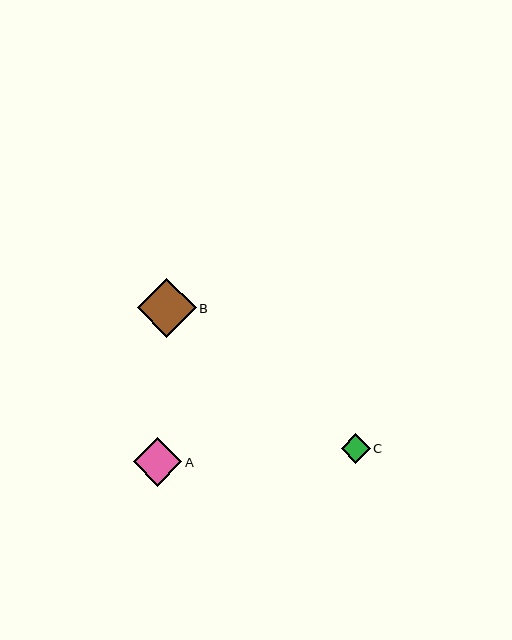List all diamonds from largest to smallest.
From largest to smallest: B, A, C.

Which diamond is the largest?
Diamond B is the largest with a size of approximately 59 pixels.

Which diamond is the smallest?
Diamond C is the smallest with a size of approximately 29 pixels.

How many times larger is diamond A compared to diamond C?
Diamond A is approximately 1.7 times the size of diamond C.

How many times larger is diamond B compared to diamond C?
Diamond B is approximately 2.0 times the size of diamond C.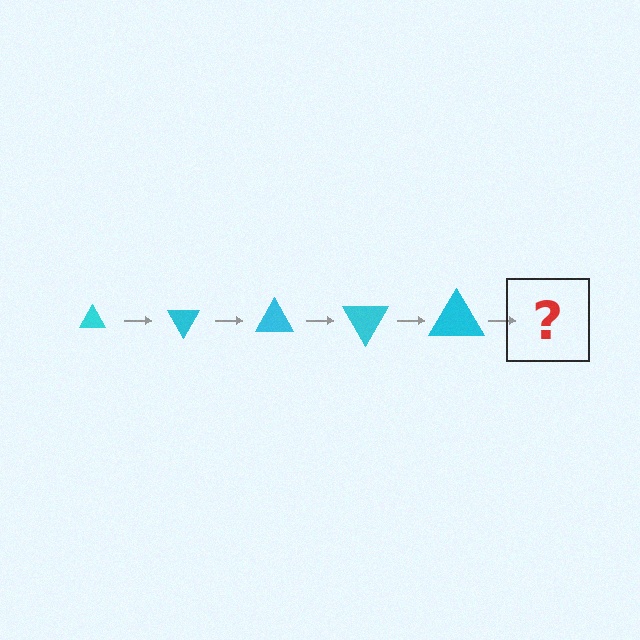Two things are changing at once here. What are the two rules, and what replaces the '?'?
The two rules are that the triangle grows larger each step and it rotates 60 degrees each step. The '?' should be a triangle, larger than the previous one and rotated 300 degrees from the start.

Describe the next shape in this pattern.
It should be a triangle, larger than the previous one and rotated 300 degrees from the start.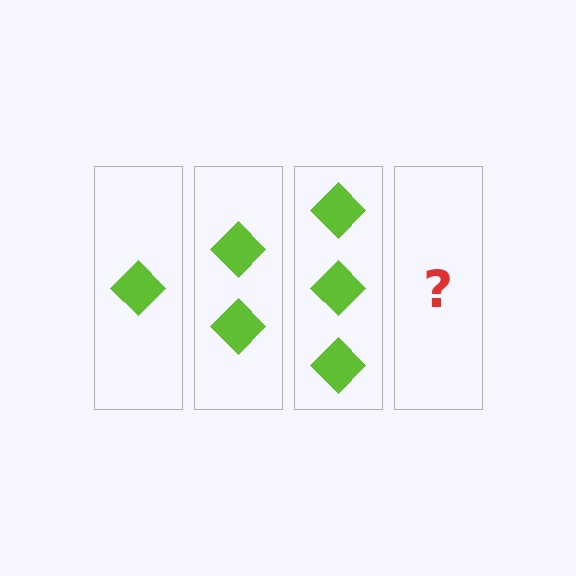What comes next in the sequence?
The next element should be 4 diamonds.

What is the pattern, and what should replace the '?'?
The pattern is that each step adds one more diamond. The '?' should be 4 diamonds.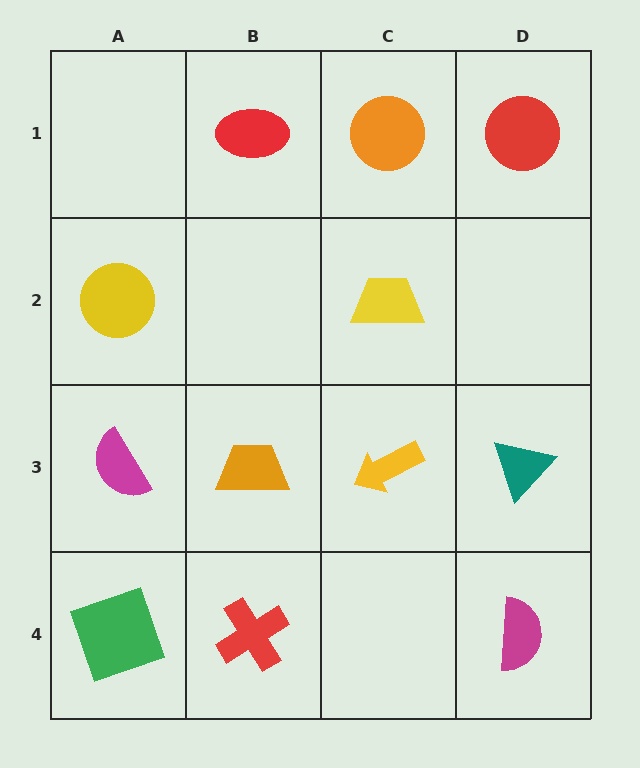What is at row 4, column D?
A magenta semicircle.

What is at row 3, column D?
A teal triangle.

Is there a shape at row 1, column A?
No, that cell is empty.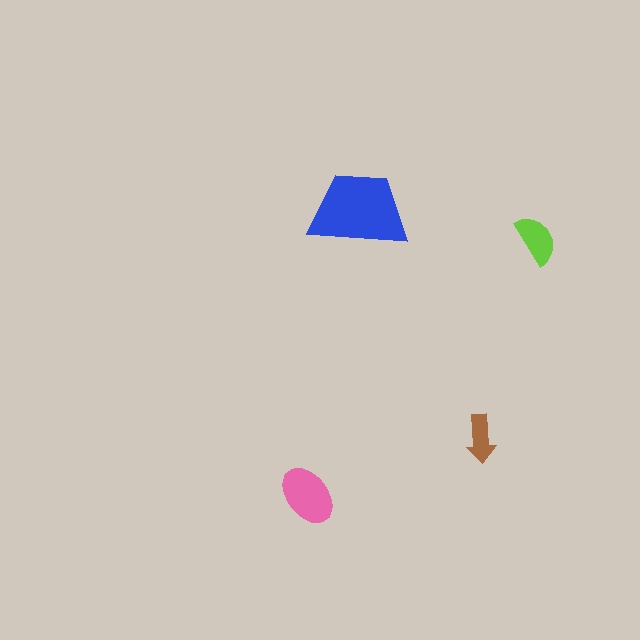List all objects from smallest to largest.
The brown arrow, the lime semicircle, the pink ellipse, the blue trapezoid.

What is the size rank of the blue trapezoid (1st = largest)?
1st.